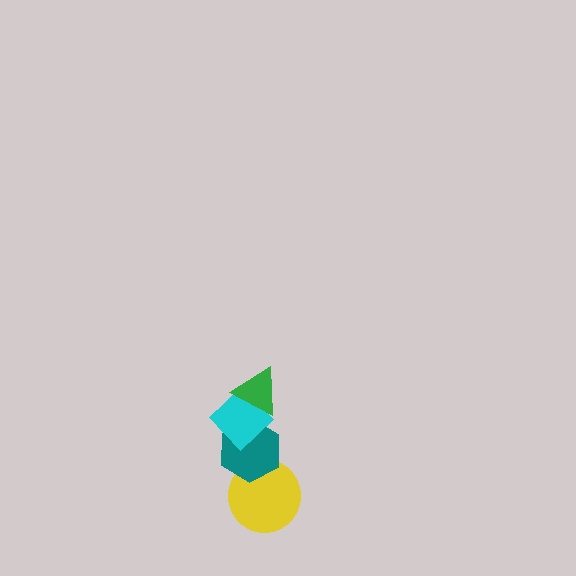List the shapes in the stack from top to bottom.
From top to bottom: the green triangle, the cyan diamond, the teal hexagon, the yellow circle.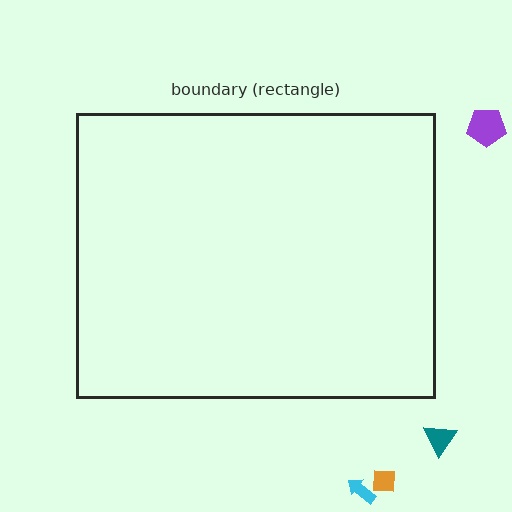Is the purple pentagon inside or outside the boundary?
Outside.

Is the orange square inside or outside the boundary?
Outside.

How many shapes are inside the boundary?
0 inside, 4 outside.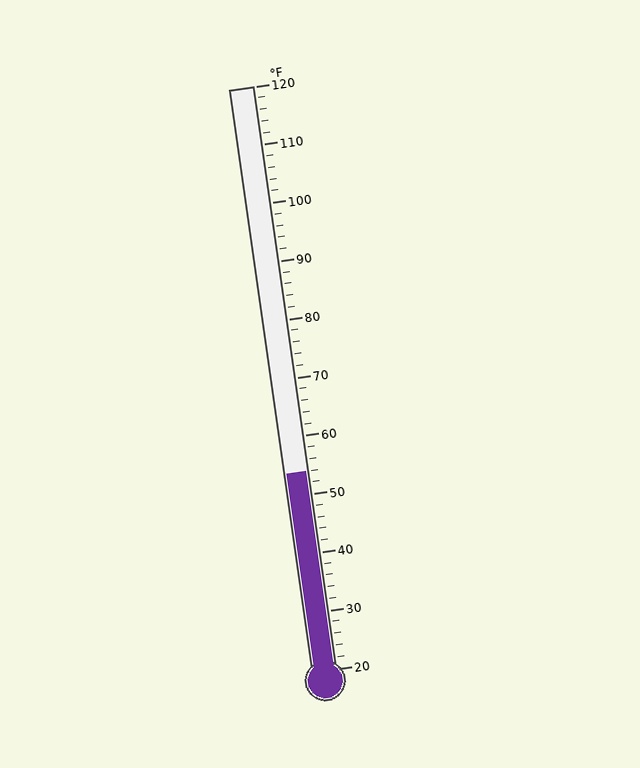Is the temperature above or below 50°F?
The temperature is above 50°F.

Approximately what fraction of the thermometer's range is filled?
The thermometer is filled to approximately 35% of its range.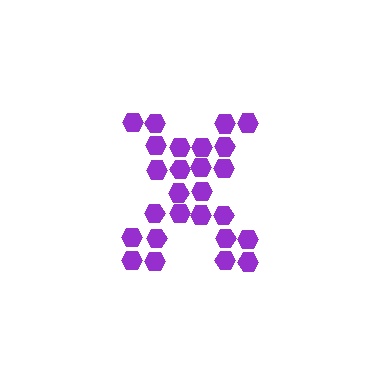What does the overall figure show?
The overall figure shows the letter X.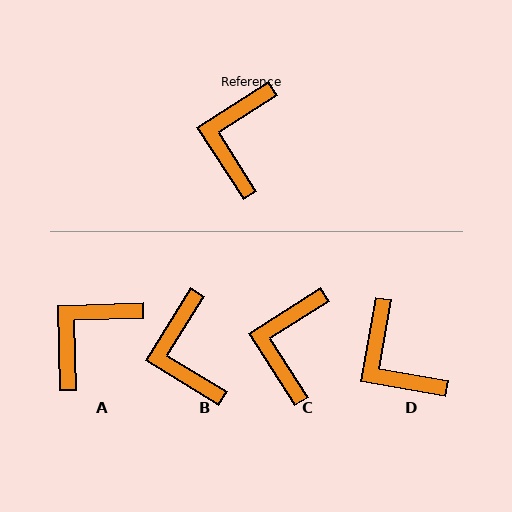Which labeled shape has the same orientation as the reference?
C.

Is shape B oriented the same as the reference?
No, it is off by about 26 degrees.